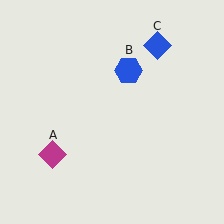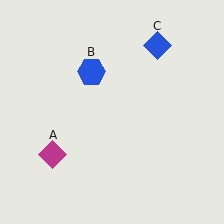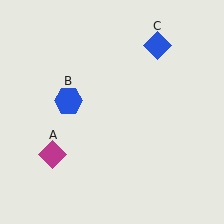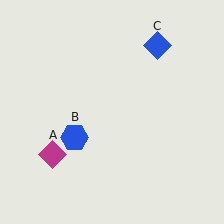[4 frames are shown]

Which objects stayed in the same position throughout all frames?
Magenta diamond (object A) and blue diamond (object C) remained stationary.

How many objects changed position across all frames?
1 object changed position: blue hexagon (object B).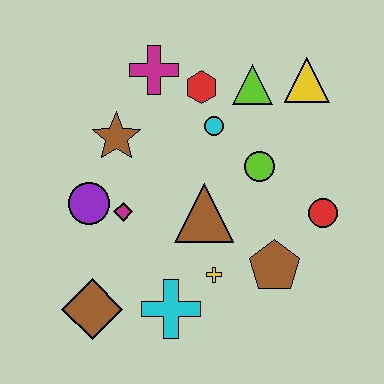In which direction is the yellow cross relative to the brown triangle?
The yellow cross is below the brown triangle.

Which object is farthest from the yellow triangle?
The brown diamond is farthest from the yellow triangle.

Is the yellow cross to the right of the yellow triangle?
No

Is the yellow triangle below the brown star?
No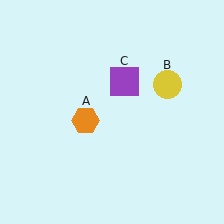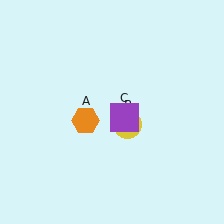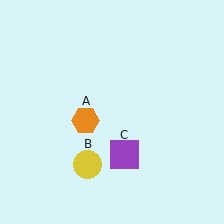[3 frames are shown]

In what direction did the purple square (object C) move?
The purple square (object C) moved down.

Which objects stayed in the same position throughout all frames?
Orange hexagon (object A) remained stationary.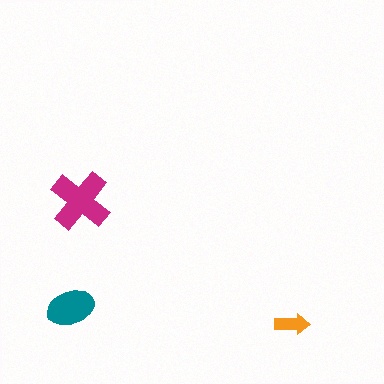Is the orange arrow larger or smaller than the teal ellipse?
Smaller.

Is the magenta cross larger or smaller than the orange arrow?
Larger.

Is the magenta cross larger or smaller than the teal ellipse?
Larger.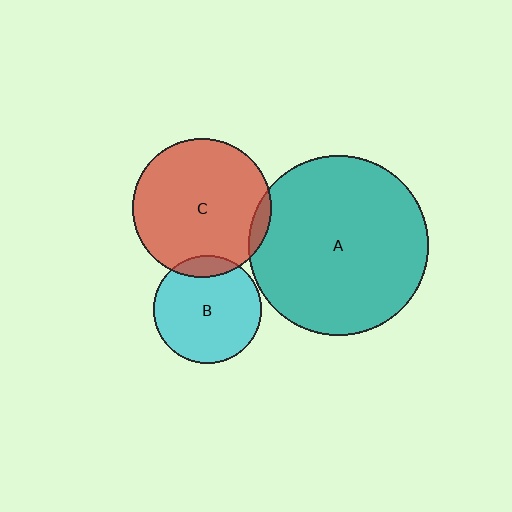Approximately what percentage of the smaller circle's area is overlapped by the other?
Approximately 10%.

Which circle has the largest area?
Circle A (teal).